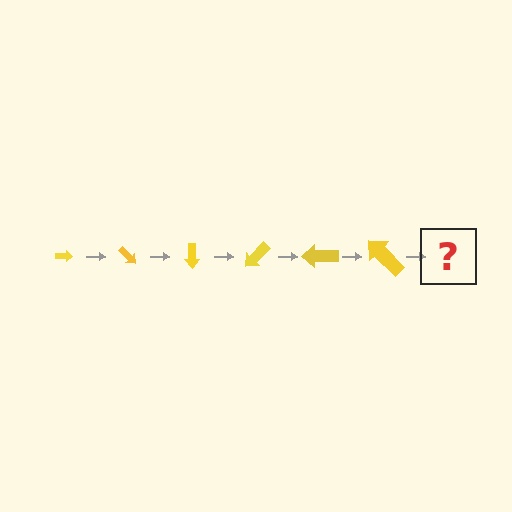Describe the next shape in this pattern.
It should be an arrow, larger than the previous one and rotated 270 degrees from the start.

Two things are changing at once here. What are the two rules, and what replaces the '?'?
The two rules are that the arrow grows larger each step and it rotates 45 degrees each step. The '?' should be an arrow, larger than the previous one and rotated 270 degrees from the start.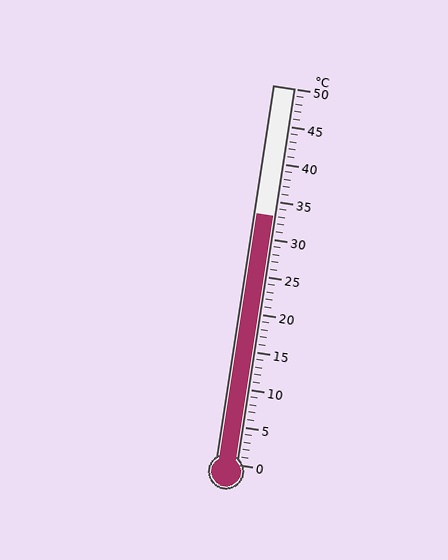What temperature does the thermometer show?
The thermometer shows approximately 33°C.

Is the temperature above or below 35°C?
The temperature is below 35°C.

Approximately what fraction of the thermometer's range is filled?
The thermometer is filled to approximately 65% of its range.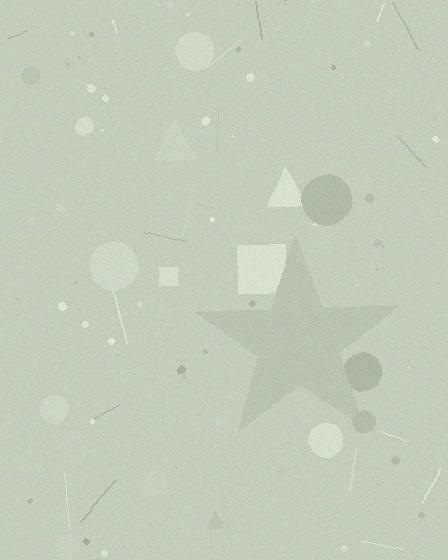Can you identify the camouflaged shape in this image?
The camouflaged shape is a star.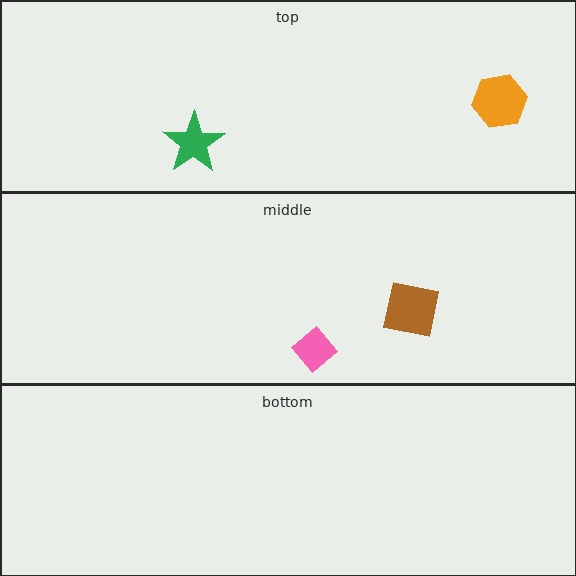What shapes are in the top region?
The orange hexagon, the green star.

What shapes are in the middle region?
The brown square, the pink diamond.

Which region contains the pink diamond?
The middle region.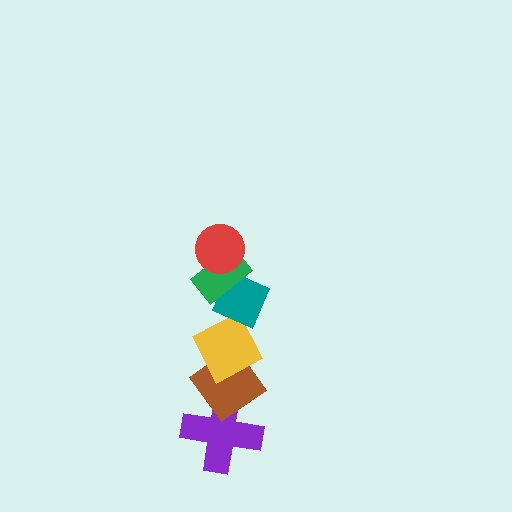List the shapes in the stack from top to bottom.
From top to bottom: the red circle, the green rectangle, the teal diamond, the yellow diamond, the brown diamond, the purple cross.